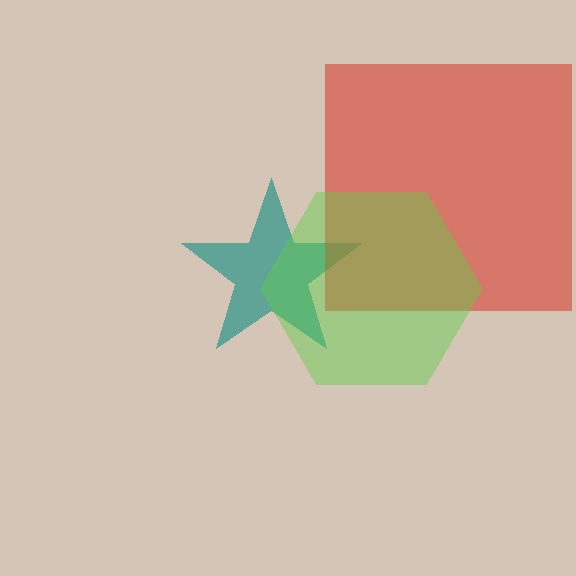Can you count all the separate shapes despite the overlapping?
Yes, there are 3 separate shapes.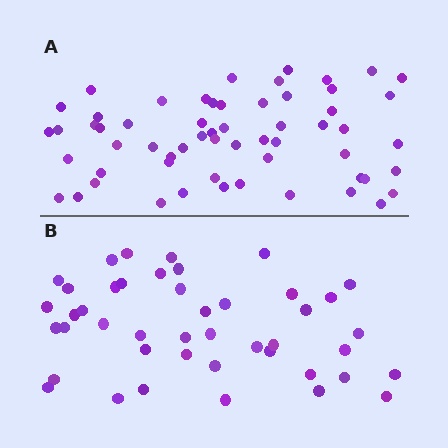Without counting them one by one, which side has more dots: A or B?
Region A (the top region) has more dots.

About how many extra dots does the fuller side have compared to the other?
Region A has approximately 15 more dots than region B.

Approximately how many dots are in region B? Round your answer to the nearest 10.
About 40 dots. (The exact count is 44, which rounds to 40.)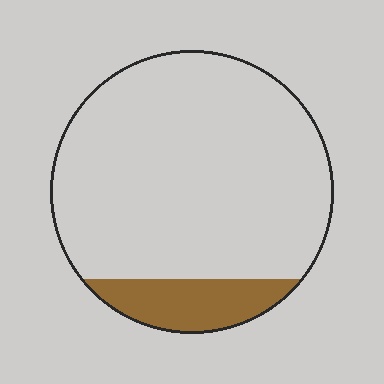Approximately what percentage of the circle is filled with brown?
Approximately 15%.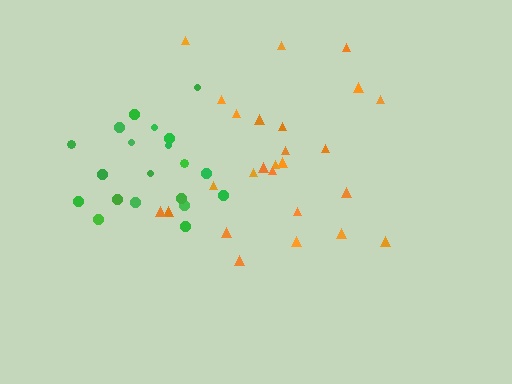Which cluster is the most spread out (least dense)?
Orange.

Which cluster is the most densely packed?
Green.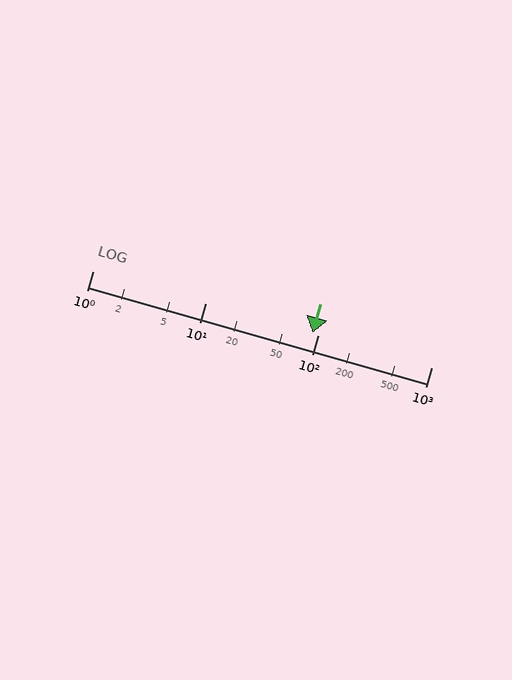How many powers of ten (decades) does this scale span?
The scale spans 3 decades, from 1 to 1000.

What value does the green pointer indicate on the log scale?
The pointer indicates approximately 88.